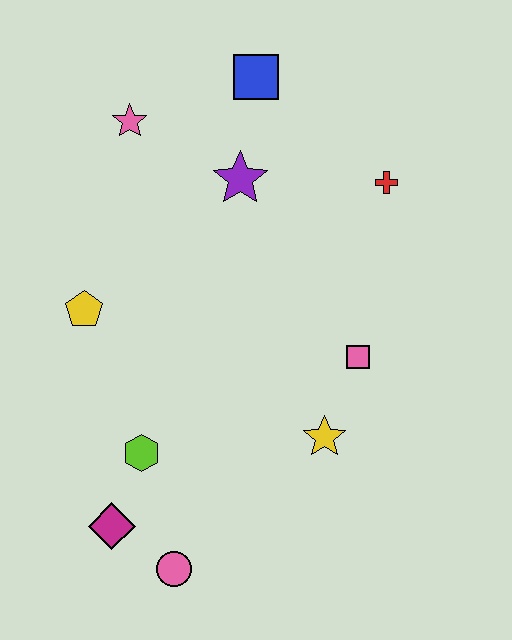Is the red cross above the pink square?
Yes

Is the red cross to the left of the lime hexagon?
No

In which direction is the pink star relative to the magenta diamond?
The pink star is above the magenta diamond.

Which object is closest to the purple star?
The blue square is closest to the purple star.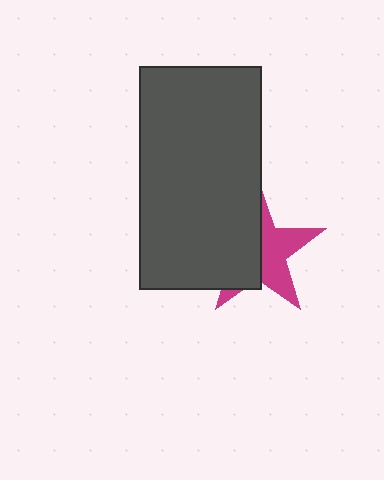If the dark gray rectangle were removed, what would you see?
You would see the complete magenta star.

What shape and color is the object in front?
The object in front is a dark gray rectangle.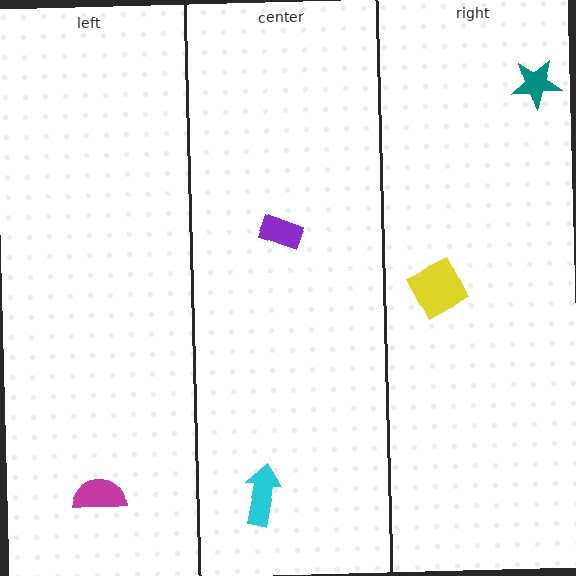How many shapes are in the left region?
1.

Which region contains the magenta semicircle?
The left region.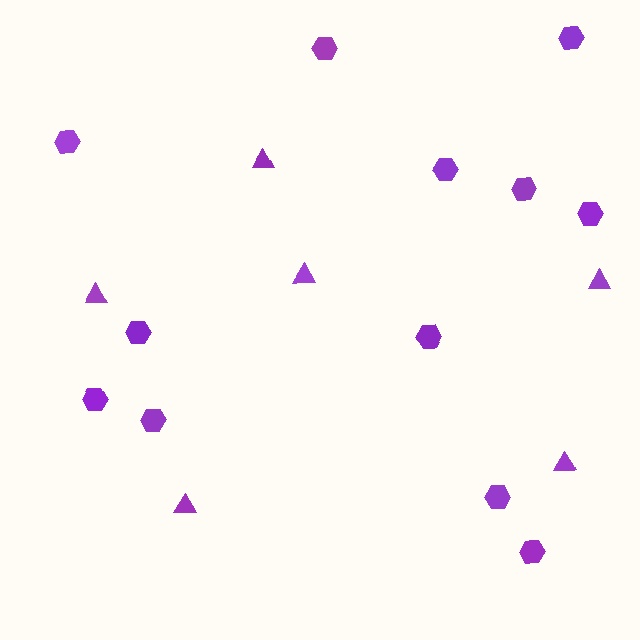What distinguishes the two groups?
There are 2 groups: one group of triangles (6) and one group of hexagons (12).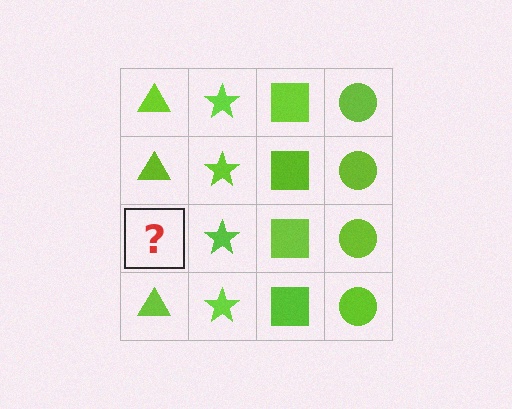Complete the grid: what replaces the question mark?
The question mark should be replaced with a lime triangle.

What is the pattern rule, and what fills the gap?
The rule is that each column has a consistent shape. The gap should be filled with a lime triangle.